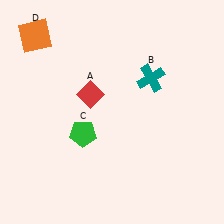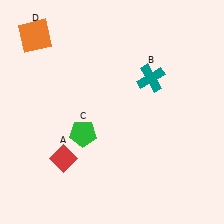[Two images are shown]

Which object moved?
The red diamond (A) moved down.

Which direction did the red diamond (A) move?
The red diamond (A) moved down.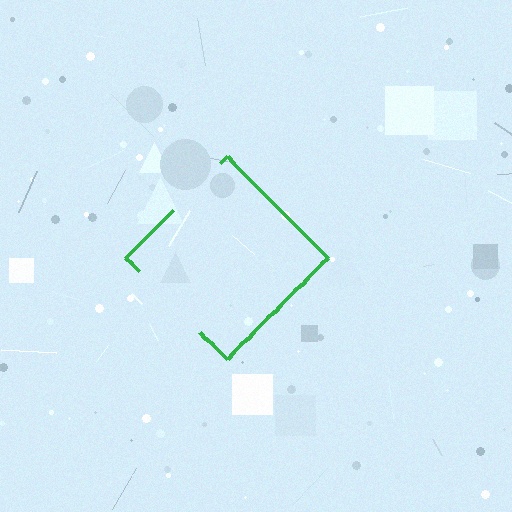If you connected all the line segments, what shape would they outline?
They would outline a diamond.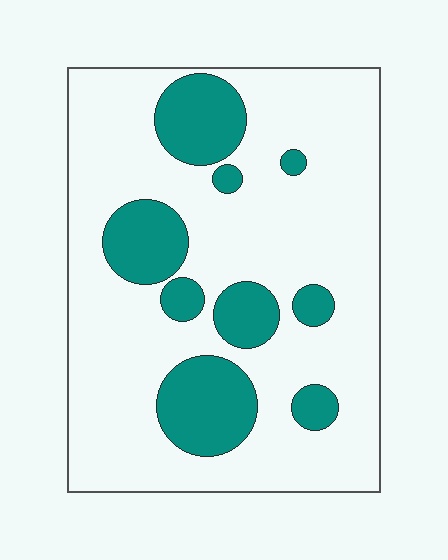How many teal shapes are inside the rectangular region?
9.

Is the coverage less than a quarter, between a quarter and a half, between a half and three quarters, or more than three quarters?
Less than a quarter.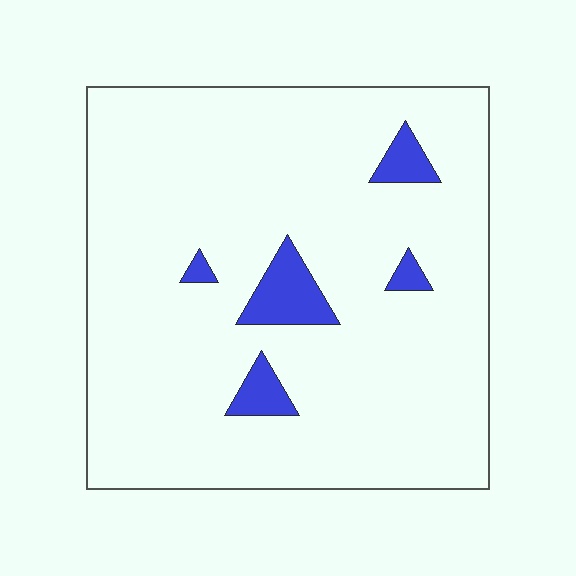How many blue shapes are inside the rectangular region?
5.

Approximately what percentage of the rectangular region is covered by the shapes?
Approximately 5%.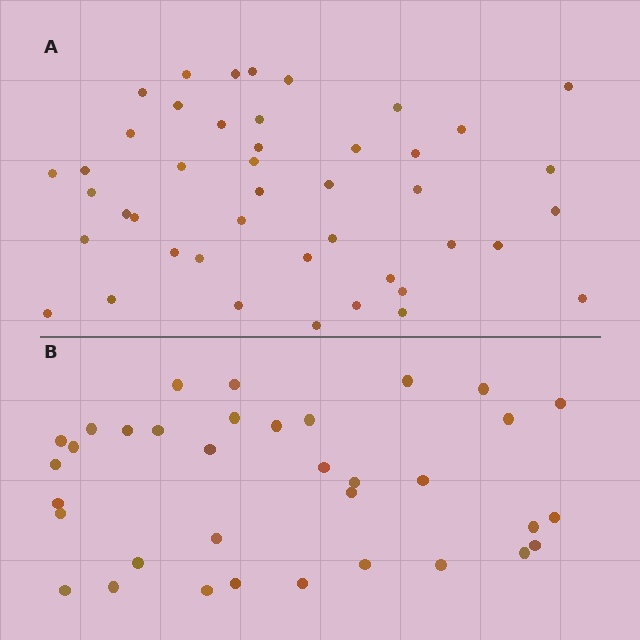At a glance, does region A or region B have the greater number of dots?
Region A (the top region) has more dots.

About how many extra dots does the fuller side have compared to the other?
Region A has roughly 8 or so more dots than region B.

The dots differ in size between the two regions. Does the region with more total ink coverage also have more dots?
No. Region B has more total ink coverage because its dots are larger, but region A actually contains more individual dots. Total area can be misleading — the number of items is what matters here.